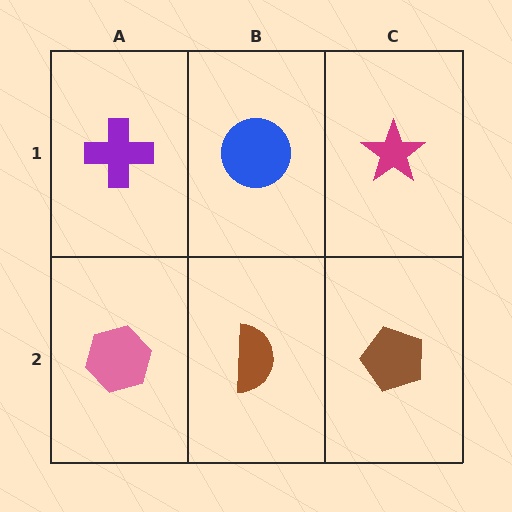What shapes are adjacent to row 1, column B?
A brown semicircle (row 2, column B), a purple cross (row 1, column A), a magenta star (row 1, column C).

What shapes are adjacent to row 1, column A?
A pink hexagon (row 2, column A), a blue circle (row 1, column B).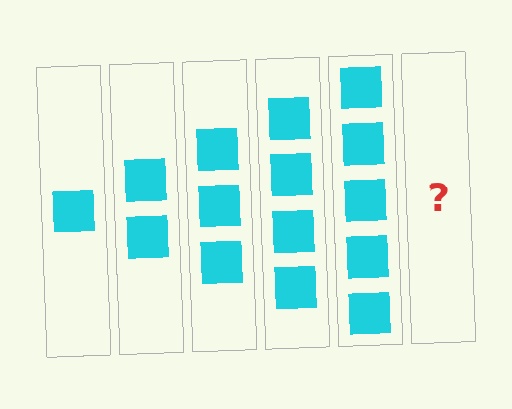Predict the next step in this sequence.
The next step is 6 squares.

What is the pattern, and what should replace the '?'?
The pattern is that each step adds one more square. The '?' should be 6 squares.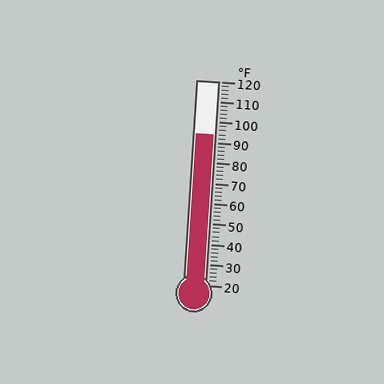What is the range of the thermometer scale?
The thermometer scale ranges from 20°F to 120°F.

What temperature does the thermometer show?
The thermometer shows approximately 94°F.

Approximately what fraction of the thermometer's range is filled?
The thermometer is filled to approximately 75% of its range.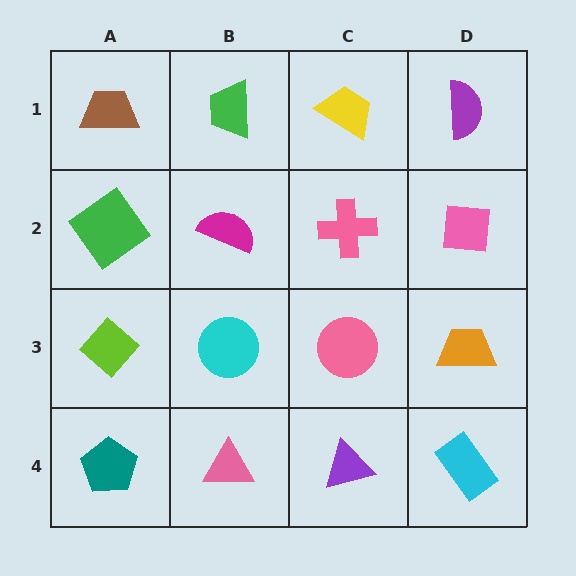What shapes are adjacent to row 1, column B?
A magenta semicircle (row 2, column B), a brown trapezoid (row 1, column A), a yellow trapezoid (row 1, column C).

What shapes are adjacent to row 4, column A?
A lime diamond (row 3, column A), a pink triangle (row 4, column B).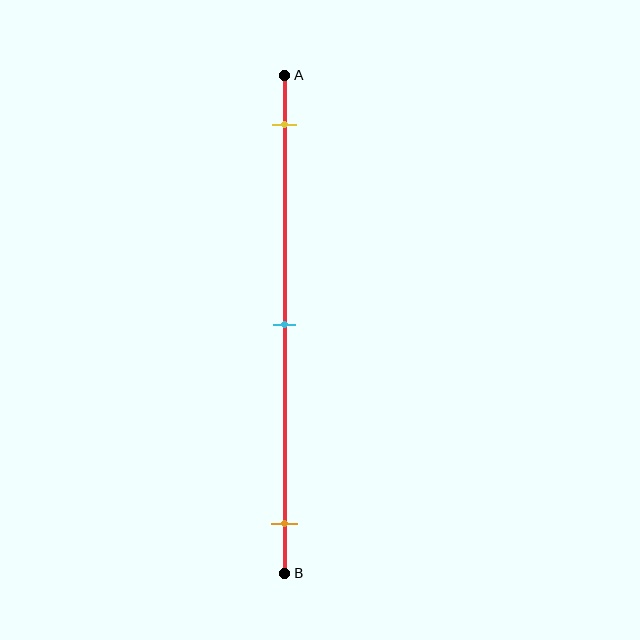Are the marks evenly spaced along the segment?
Yes, the marks are approximately evenly spaced.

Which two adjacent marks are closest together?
The yellow and cyan marks are the closest adjacent pair.